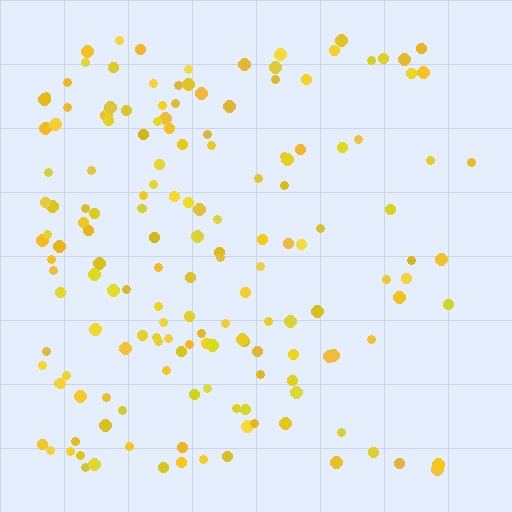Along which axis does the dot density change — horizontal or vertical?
Horizontal.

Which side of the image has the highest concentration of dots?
The left.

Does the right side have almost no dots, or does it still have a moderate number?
Still a moderate number, just noticeably fewer than the left.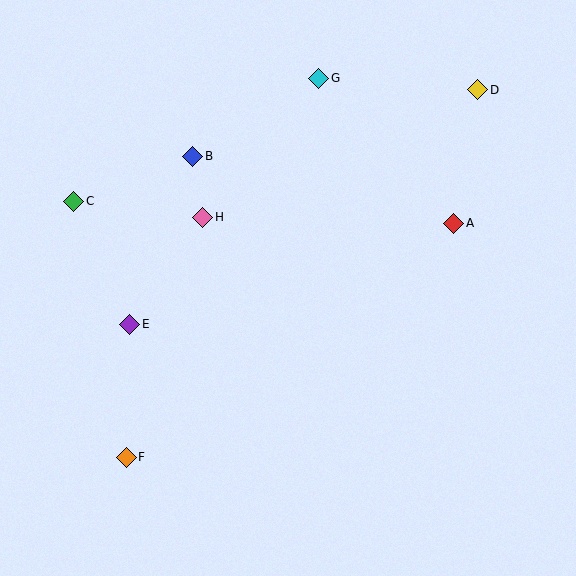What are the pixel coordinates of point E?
Point E is at (129, 324).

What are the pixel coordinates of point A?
Point A is at (454, 223).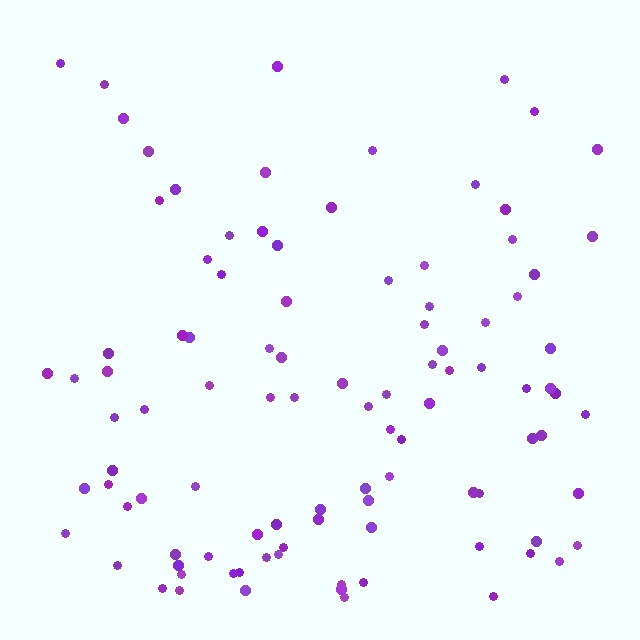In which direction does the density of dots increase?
From top to bottom, with the bottom side densest.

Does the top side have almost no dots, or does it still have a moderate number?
Still a moderate number, just noticeably fewer than the bottom.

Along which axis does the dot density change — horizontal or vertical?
Vertical.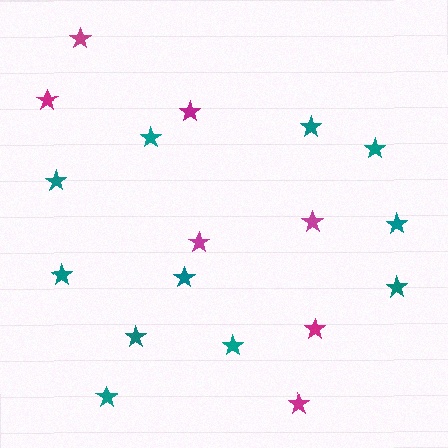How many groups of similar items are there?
There are 2 groups: one group of teal stars (11) and one group of magenta stars (7).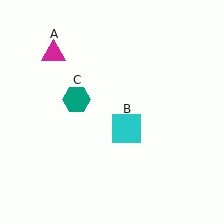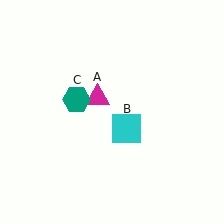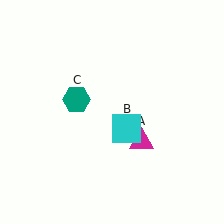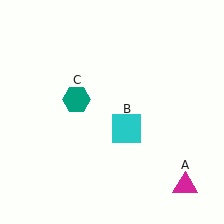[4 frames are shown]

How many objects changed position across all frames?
1 object changed position: magenta triangle (object A).